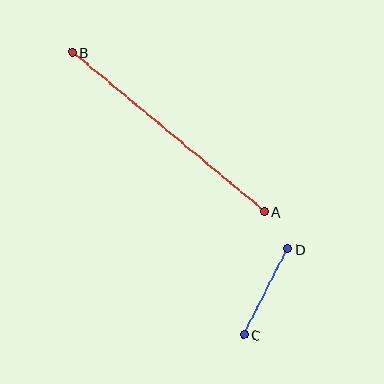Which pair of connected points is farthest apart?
Points A and B are farthest apart.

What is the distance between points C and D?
The distance is approximately 97 pixels.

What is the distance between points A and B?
The distance is approximately 249 pixels.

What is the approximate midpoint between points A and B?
The midpoint is at approximately (168, 132) pixels.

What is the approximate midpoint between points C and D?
The midpoint is at approximately (266, 292) pixels.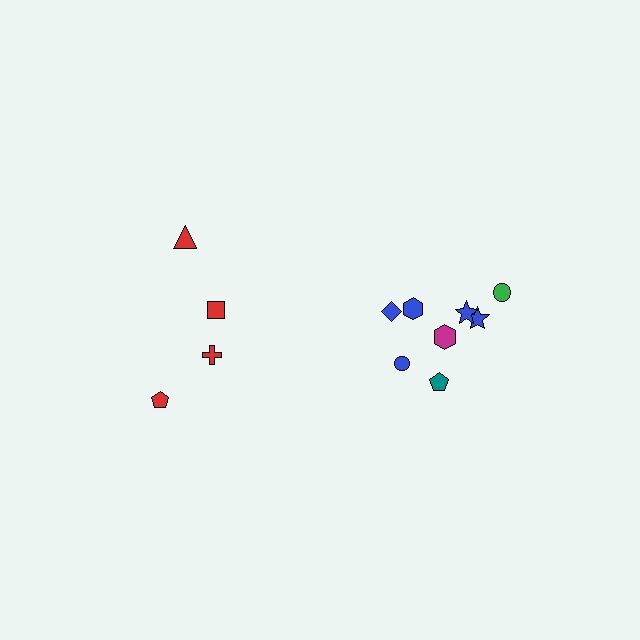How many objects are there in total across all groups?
There are 12 objects.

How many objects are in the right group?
There are 8 objects.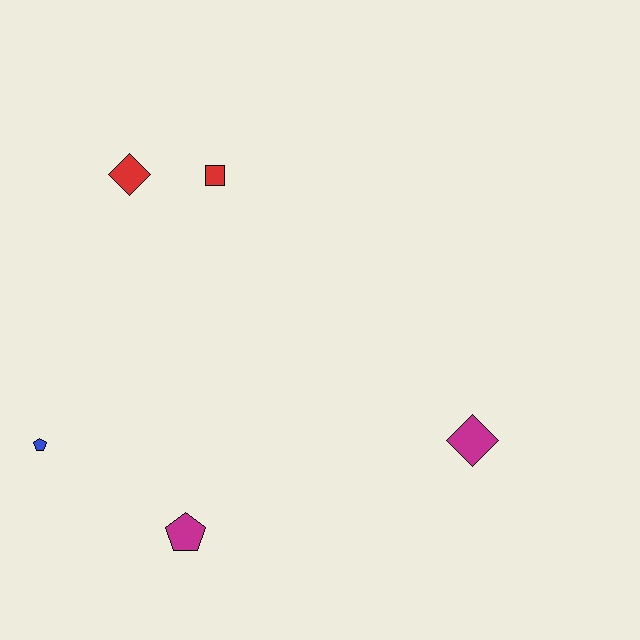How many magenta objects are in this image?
There are 2 magenta objects.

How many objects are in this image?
There are 5 objects.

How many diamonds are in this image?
There are 2 diamonds.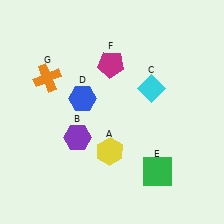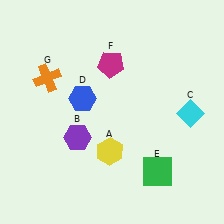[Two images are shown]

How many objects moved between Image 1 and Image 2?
1 object moved between the two images.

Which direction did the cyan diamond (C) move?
The cyan diamond (C) moved right.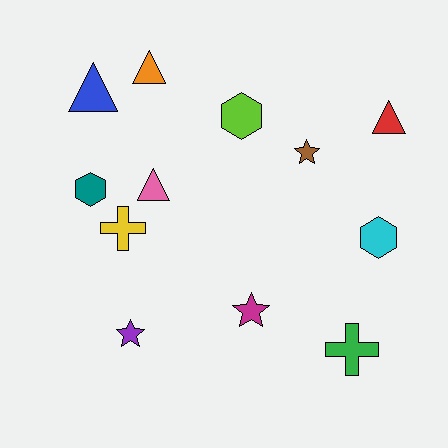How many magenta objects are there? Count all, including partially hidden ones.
There is 1 magenta object.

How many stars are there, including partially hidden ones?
There are 3 stars.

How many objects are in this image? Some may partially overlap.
There are 12 objects.